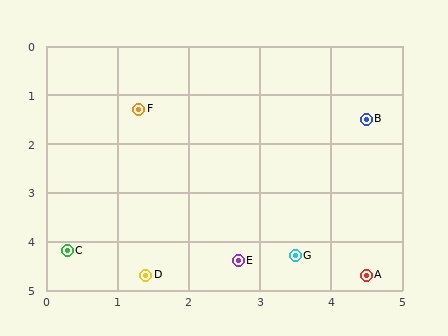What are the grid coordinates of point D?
Point D is at approximately (1.4, 4.7).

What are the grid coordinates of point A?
Point A is at approximately (4.5, 4.7).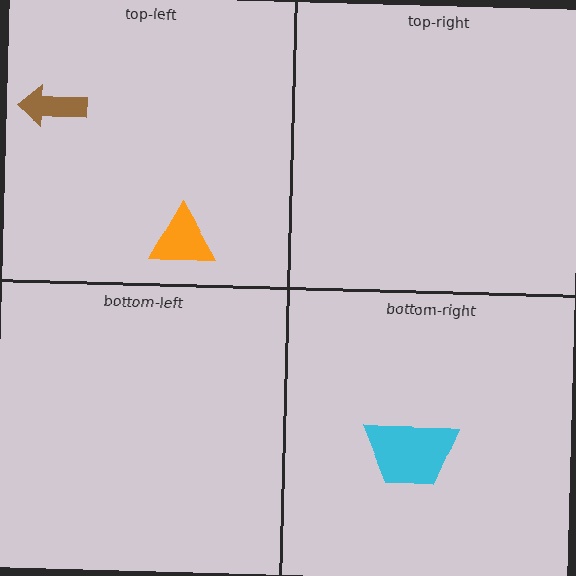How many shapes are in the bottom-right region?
1.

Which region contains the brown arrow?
The top-left region.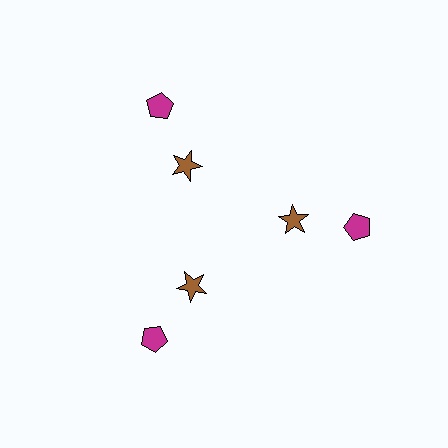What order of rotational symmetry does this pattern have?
This pattern has 3-fold rotational symmetry.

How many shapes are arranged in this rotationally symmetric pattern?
There are 6 shapes, arranged in 3 groups of 2.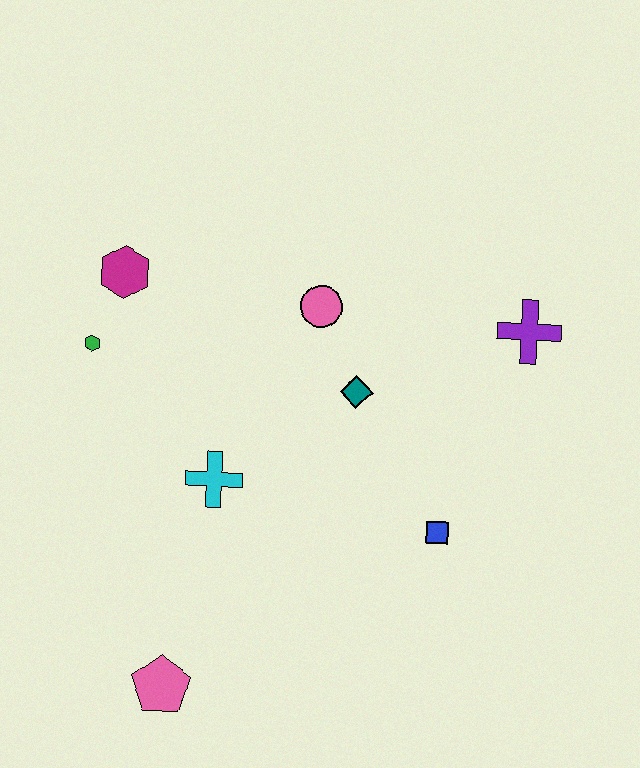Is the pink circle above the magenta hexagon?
No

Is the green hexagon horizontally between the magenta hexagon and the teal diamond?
No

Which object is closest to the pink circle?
The teal diamond is closest to the pink circle.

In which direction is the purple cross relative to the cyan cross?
The purple cross is to the right of the cyan cross.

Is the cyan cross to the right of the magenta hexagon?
Yes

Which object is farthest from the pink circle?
The pink pentagon is farthest from the pink circle.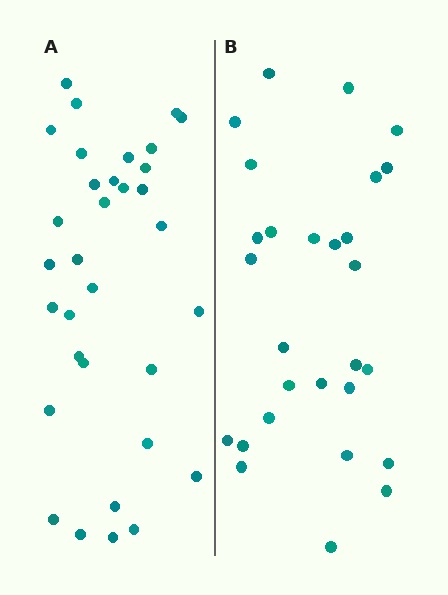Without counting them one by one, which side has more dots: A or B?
Region A (the left region) has more dots.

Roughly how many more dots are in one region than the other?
Region A has about 5 more dots than region B.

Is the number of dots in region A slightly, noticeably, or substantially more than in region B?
Region A has only slightly more — the two regions are fairly close. The ratio is roughly 1.2 to 1.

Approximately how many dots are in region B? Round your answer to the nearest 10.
About 30 dots. (The exact count is 28, which rounds to 30.)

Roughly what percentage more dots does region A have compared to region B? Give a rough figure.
About 20% more.